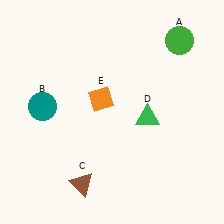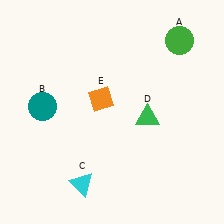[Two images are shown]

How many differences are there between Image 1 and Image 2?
There is 1 difference between the two images.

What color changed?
The triangle (C) changed from brown in Image 1 to cyan in Image 2.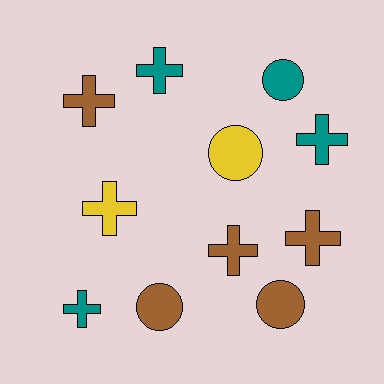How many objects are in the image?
There are 11 objects.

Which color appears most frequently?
Brown, with 5 objects.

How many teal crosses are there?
There are 3 teal crosses.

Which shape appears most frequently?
Cross, with 7 objects.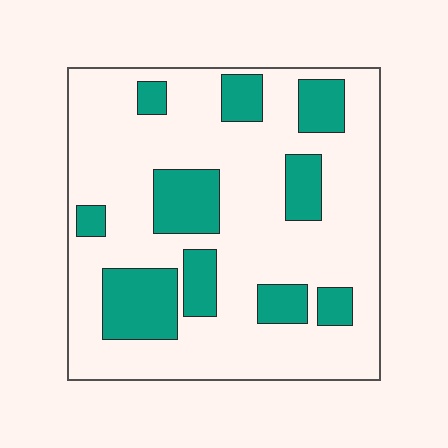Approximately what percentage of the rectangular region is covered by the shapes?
Approximately 25%.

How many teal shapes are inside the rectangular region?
10.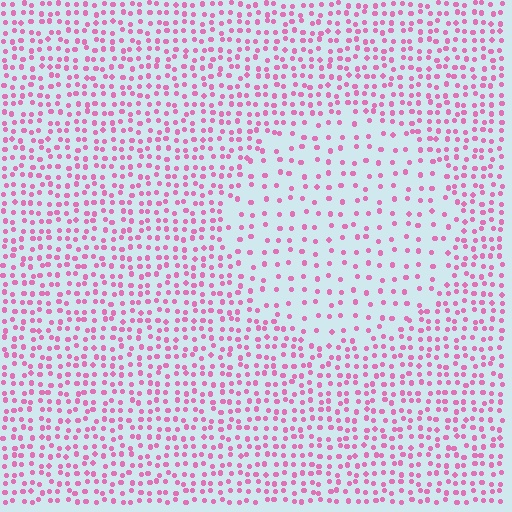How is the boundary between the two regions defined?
The boundary is defined by a change in element density (approximately 2.0x ratio). All elements are the same color, size, and shape.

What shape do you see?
I see a circle.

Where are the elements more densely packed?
The elements are more densely packed outside the circle boundary.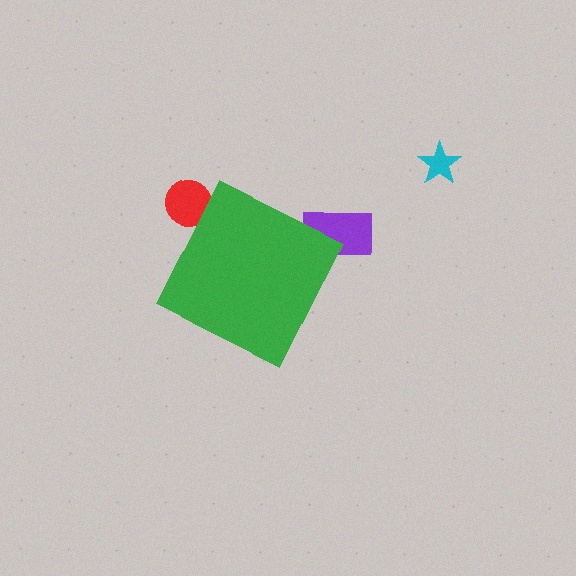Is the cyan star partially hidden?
No, the cyan star is fully visible.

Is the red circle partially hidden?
Yes, the red circle is partially hidden behind the green diamond.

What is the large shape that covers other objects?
A green diamond.